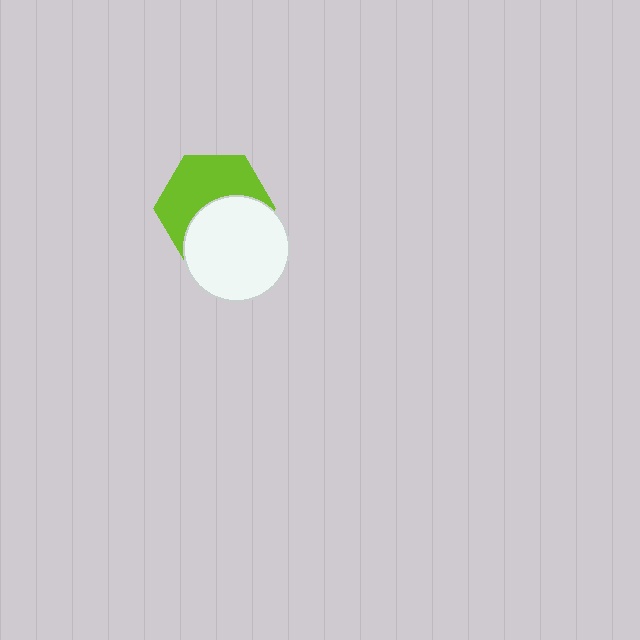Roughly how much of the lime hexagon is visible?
About half of it is visible (roughly 54%).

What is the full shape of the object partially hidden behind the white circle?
The partially hidden object is a lime hexagon.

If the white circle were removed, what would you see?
You would see the complete lime hexagon.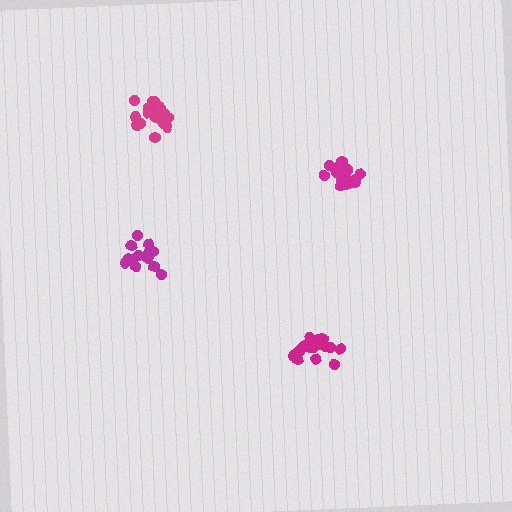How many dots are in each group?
Group 1: 18 dots, Group 2: 18 dots, Group 3: 15 dots, Group 4: 17 dots (68 total).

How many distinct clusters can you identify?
There are 4 distinct clusters.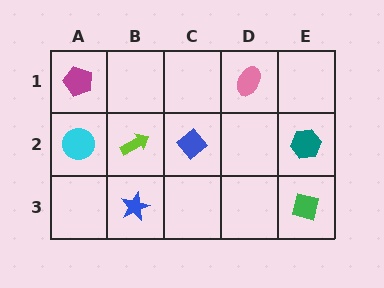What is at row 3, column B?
A blue star.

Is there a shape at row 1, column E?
No, that cell is empty.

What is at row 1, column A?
A magenta pentagon.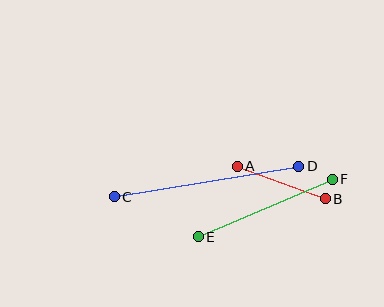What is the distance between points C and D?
The distance is approximately 187 pixels.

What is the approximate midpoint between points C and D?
The midpoint is at approximately (207, 182) pixels.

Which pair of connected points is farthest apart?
Points C and D are farthest apart.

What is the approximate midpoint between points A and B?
The midpoint is at approximately (281, 183) pixels.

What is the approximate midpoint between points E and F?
The midpoint is at approximately (265, 208) pixels.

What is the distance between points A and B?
The distance is approximately 94 pixels.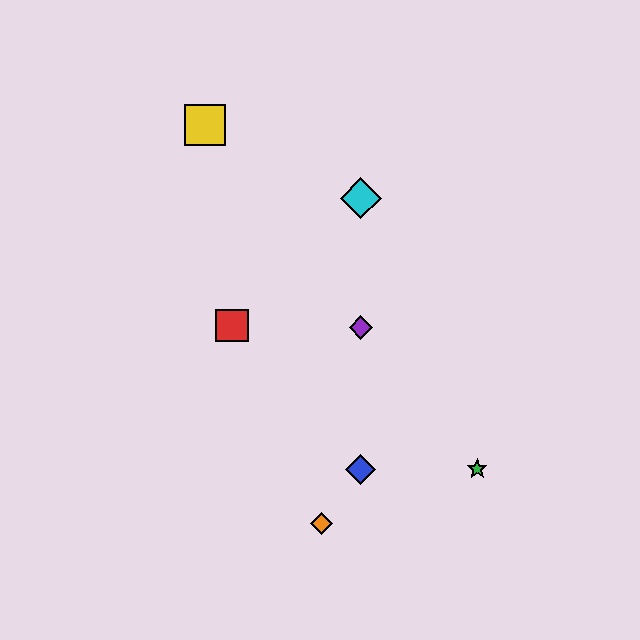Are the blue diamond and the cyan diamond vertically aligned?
Yes, both are at x≈361.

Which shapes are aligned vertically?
The blue diamond, the purple diamond, the cyan diamond are aligned vertically.